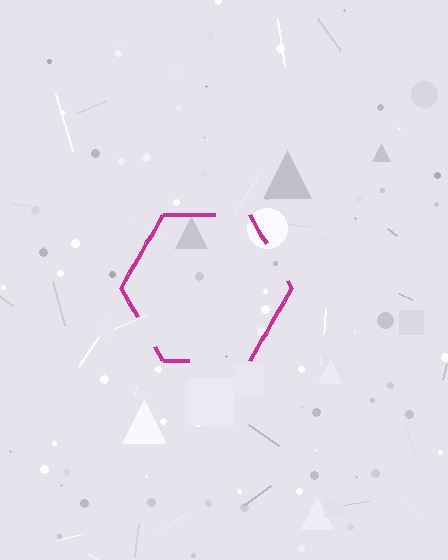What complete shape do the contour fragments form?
The contour fragments form a hexagon.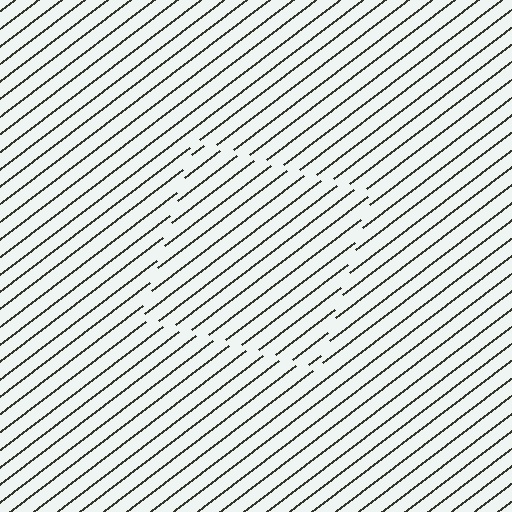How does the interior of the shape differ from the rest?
The interior of the shape contains the same grating, shifted by half a period — the contour is defined by the phase discontinuity where line-ends from the inner and outer gratings abut.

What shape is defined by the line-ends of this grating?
An illusory square. The interior of the shape contains the same grating, shifted by half a period — the contour is defined by the phase discontinuity where line-ends from the inner and outer gratings abut.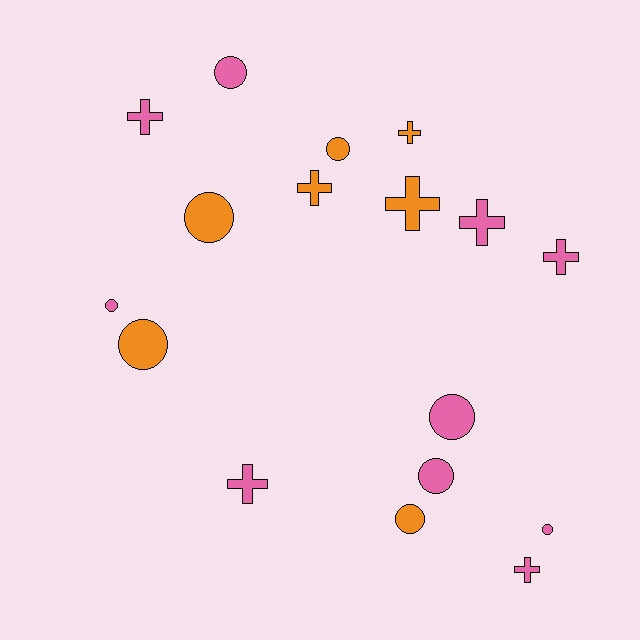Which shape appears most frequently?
Circle, with 9 objects.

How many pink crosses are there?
There are 5 pink crosses.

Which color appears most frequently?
Pink, with 10 objects.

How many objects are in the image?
There are 17 objects.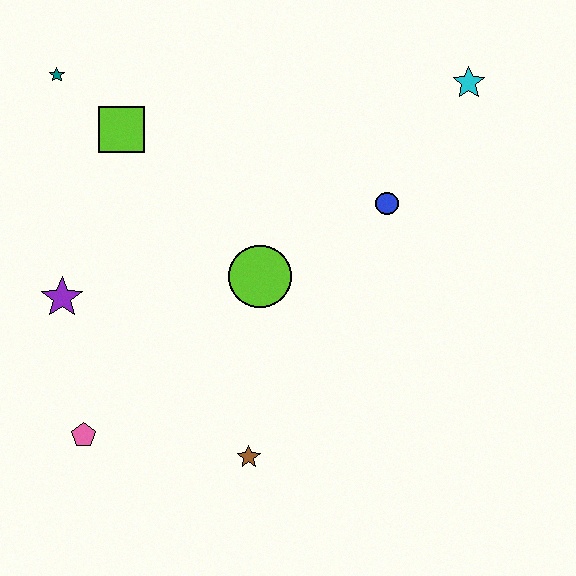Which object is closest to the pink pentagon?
The purple star is closest to the pink pentagon.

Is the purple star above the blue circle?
No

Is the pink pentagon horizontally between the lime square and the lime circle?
No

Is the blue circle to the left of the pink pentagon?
No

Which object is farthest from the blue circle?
The pink pentagon is farthest from the blue circle.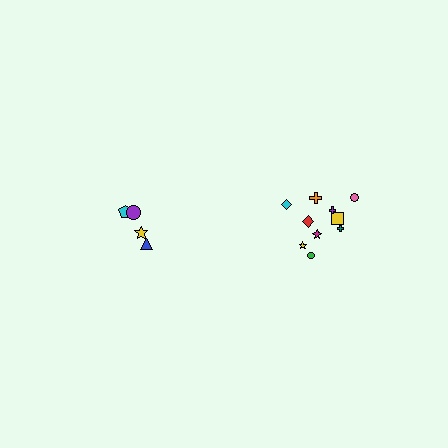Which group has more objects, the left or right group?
The right group.